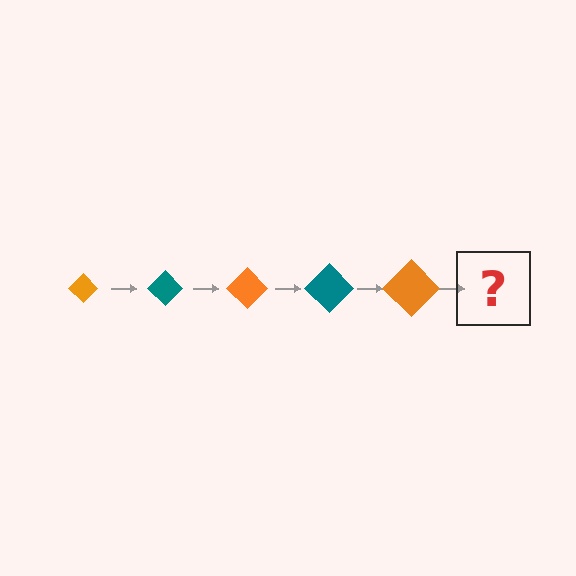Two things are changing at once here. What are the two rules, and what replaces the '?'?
The two rules are that the diamond grows larger each step and the color cycles through orange and teal. The '?' should be a teal diamond, larger than the previous one.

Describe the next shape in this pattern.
It should be a teal diamond, larger than the previous one.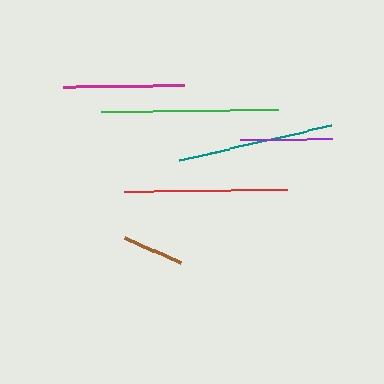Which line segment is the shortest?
The brown line is the shortest at approximately 61 pixels.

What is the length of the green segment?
The green segment is approximately 177 pixels long.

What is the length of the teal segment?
The teal segment is approximately 157 pixels long.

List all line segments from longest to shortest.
From longest to shortest: green, red, teal, magenta, purple, brown.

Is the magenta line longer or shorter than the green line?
The green line is longer than the magenta line.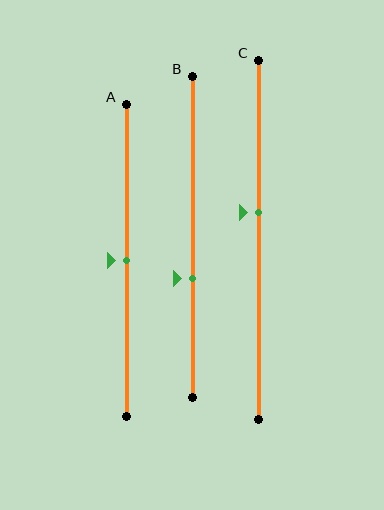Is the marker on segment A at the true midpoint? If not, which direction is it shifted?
Yes, the marker on segment A is at the true midpoint.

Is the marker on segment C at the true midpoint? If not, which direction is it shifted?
No, the marker on segment C is shifted upward by about 8% of the segment length.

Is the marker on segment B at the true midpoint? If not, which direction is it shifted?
No, the marker on segment B is shifted downward by about 13% of the segment length.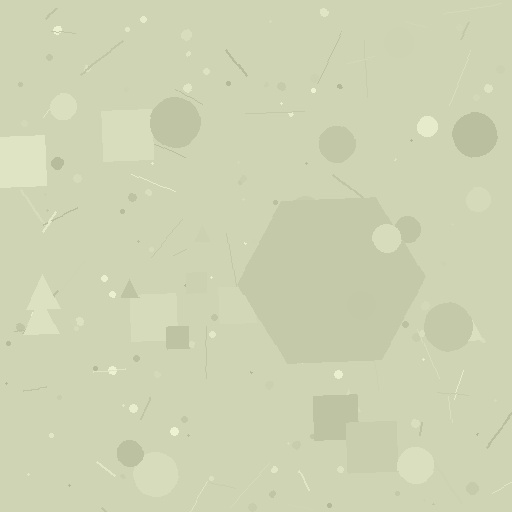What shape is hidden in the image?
A hexagon is hidden in the image.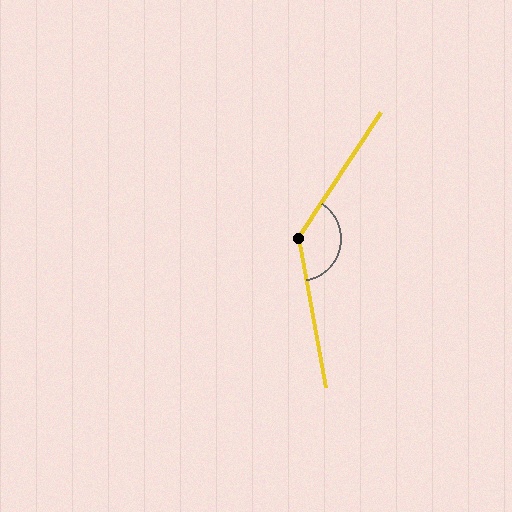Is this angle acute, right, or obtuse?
It is obtuse.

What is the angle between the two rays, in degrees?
Approximately 136 degrees.